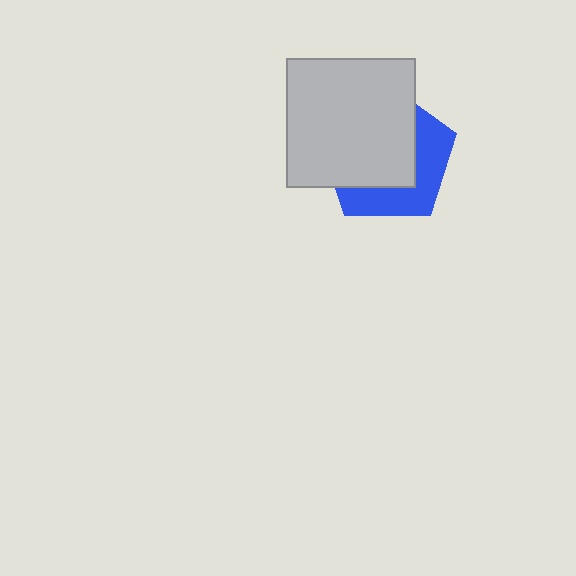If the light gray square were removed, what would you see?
You would see the complete blue pentagon.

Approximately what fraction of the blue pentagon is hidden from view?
Roughly 60% of the blue pentagon is hidden behind the light gray square.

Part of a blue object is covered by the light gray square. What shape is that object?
It is a pentagon.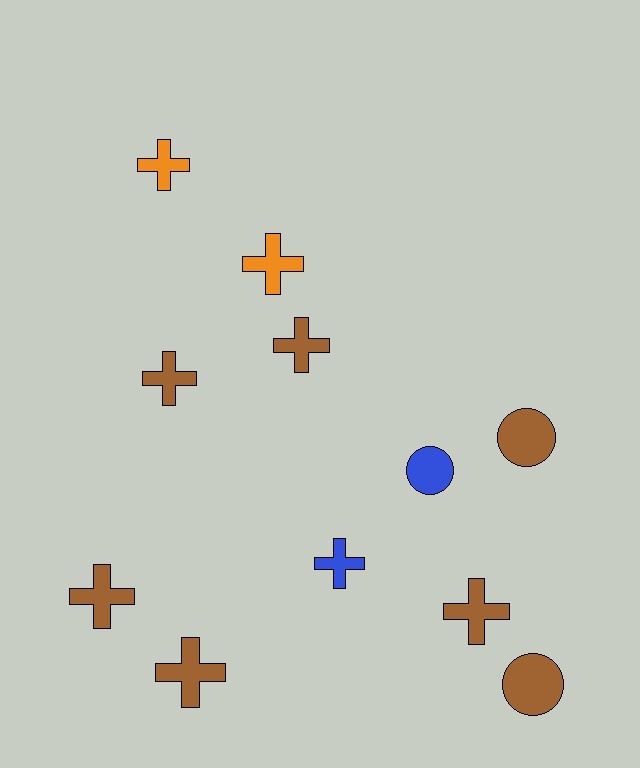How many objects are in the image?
There are 11 objects.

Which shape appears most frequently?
Cross, with 8 objects.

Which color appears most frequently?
Brown, with 7 objects.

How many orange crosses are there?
There are 2 orange crosses.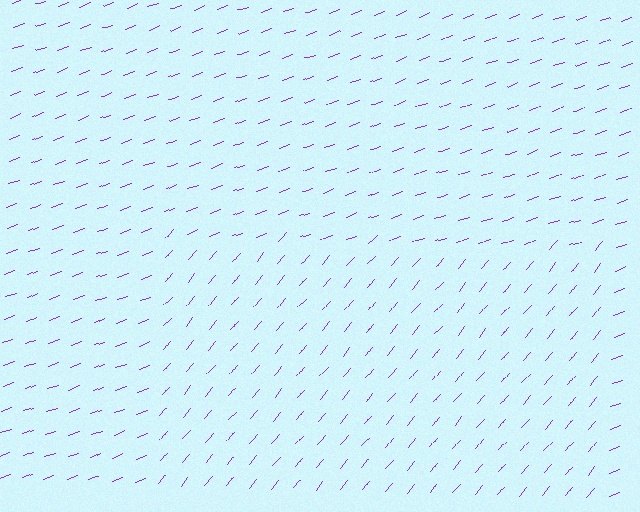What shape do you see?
I see a rectangle.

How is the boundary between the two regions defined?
The boundary is defined purely by a change in line orientation (approximately 30 degrees difference). All lines are the same color and thickness.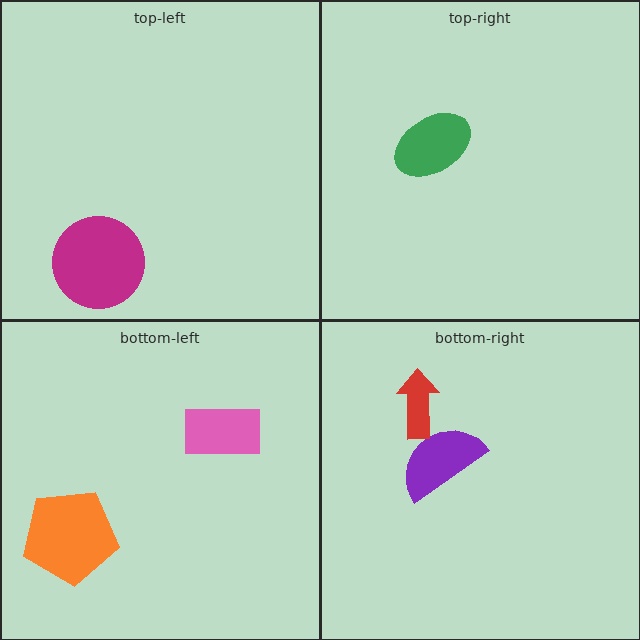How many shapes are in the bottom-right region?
2.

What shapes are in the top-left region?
The magenta circle.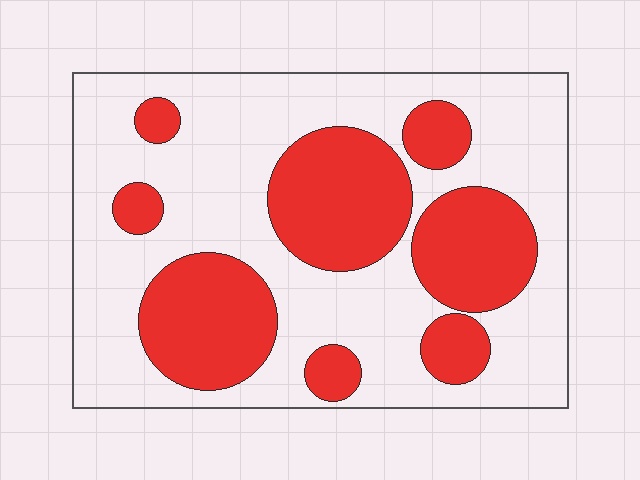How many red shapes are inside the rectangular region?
8.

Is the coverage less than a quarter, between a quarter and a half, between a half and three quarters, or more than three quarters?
Between a quarter and a half.